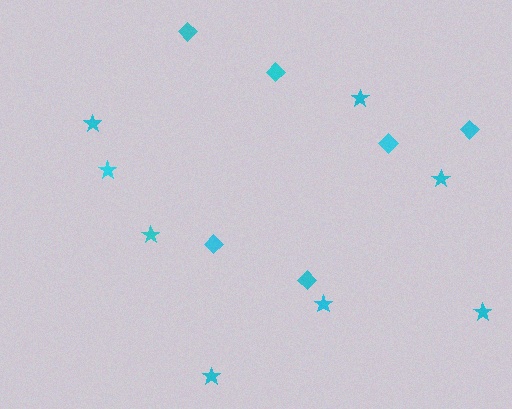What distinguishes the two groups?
There are 2 groups: one group of diamonds (6) and one group of stars (8).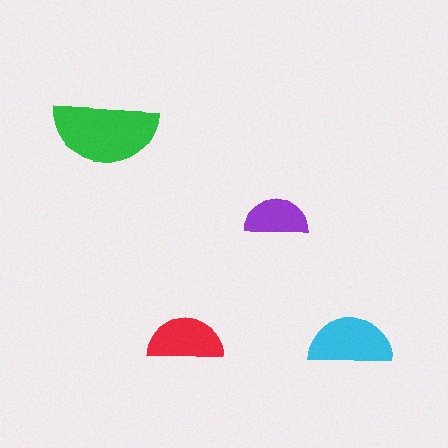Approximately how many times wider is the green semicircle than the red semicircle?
About 1.5 times wider.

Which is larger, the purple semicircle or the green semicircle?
The green one.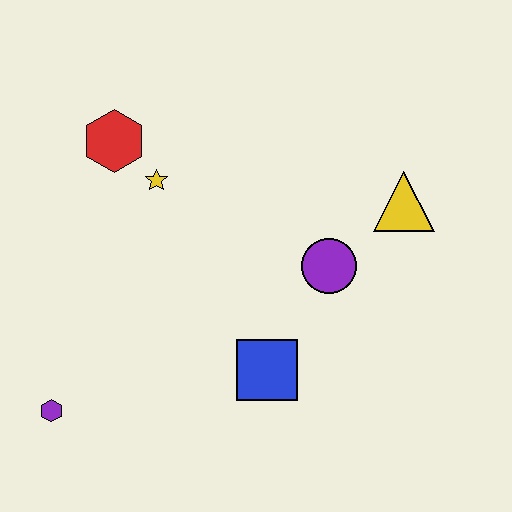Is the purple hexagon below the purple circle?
Yes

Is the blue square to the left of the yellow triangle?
Yes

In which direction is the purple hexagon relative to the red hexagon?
The purple hexagon is below the red hexagon.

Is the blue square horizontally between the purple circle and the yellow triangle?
No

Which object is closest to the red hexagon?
The yellow star is closest to the red hexagon.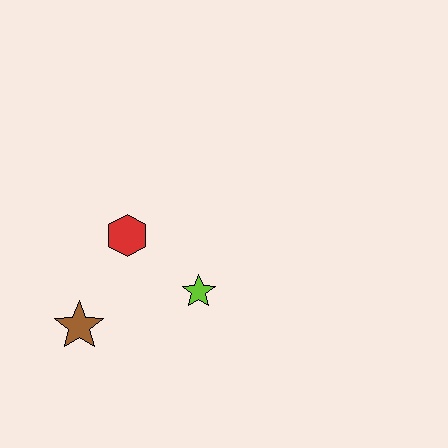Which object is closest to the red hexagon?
The lime star is closest to the red hexagon.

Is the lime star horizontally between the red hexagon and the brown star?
No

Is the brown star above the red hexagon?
No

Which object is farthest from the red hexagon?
The brown star is farthest from the red hexagon.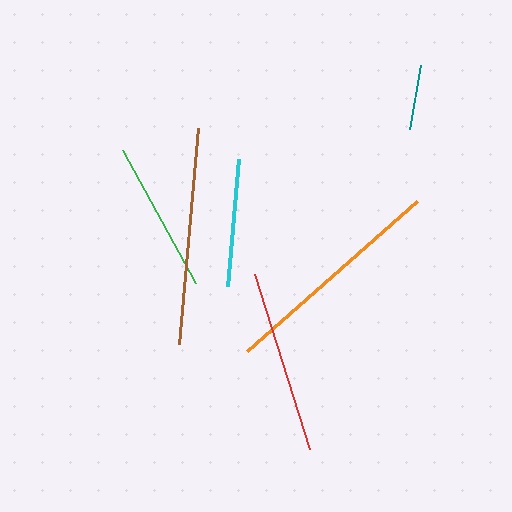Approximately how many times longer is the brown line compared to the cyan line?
The brown line is approximately 1.7 times the length of the cyan line.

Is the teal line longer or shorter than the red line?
The red line is longer than the teal line.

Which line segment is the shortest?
The teal line is the shortest at approximately 65 pixels.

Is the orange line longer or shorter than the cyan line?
The orange line is longer than the cyan line.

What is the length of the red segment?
The red segment is approximately 184 pixels long.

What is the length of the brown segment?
The brown segment is approximately 217 pixels long.